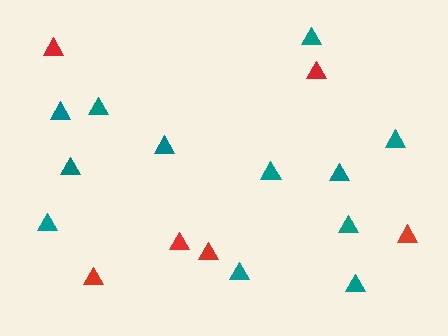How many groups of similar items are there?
There are 2 groups: one group of red triangles (6) and one group of teal triangles (12).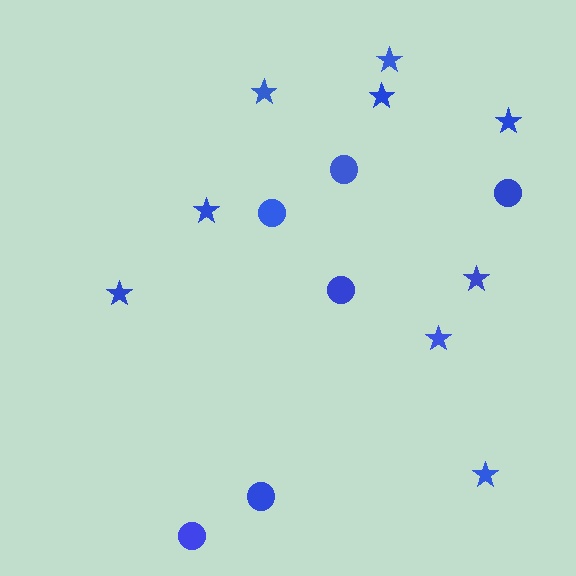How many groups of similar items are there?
There are 2 groups: one group of stars (9) and one group of circles (6).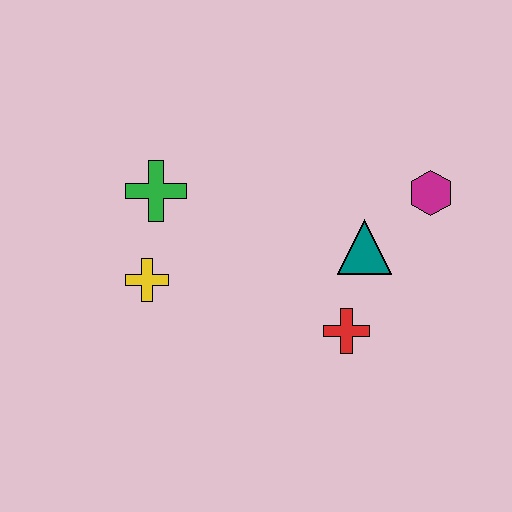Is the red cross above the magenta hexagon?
No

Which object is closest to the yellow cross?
The green cross is closest to the yellow cross.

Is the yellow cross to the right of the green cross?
No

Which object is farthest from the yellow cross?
The magenta hexagon is farthest from the yellow cross.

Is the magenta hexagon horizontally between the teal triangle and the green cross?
No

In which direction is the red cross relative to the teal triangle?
The red cross is below the teal triangle.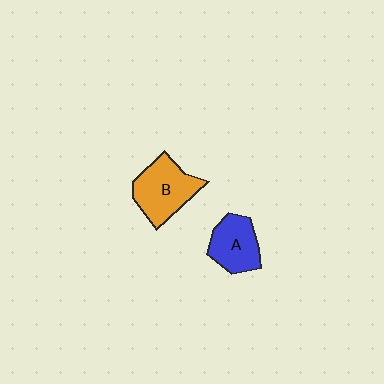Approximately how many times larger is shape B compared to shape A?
Approximately 1.3 times.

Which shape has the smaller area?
Shape A (blue).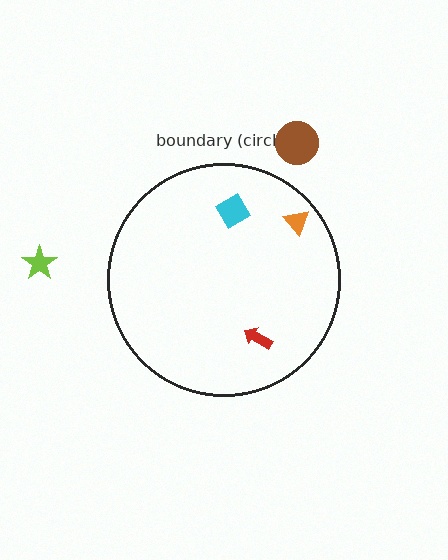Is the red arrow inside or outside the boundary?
Inside.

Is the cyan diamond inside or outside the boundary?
Inside.